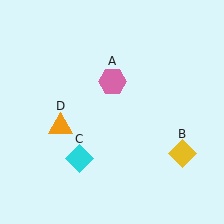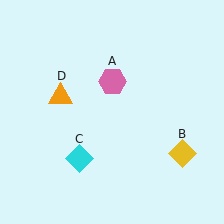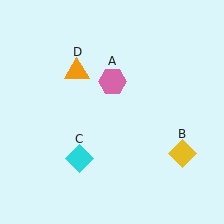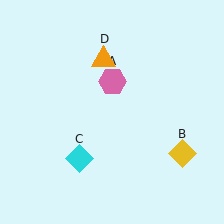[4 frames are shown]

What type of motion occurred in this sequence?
The orange triangle (object D) rotated clockwise around the center of the scene.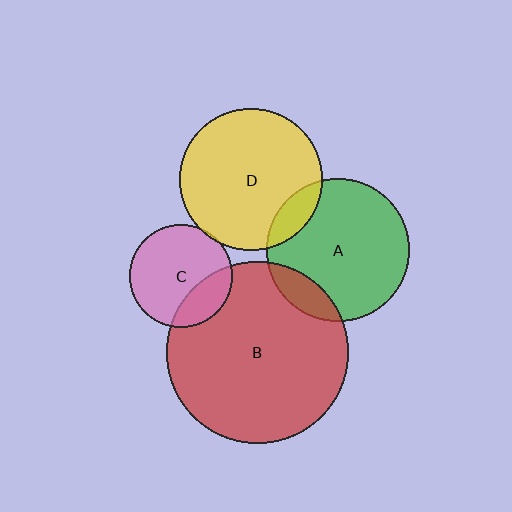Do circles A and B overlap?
Yes.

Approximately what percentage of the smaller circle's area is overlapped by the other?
Approximately 15%.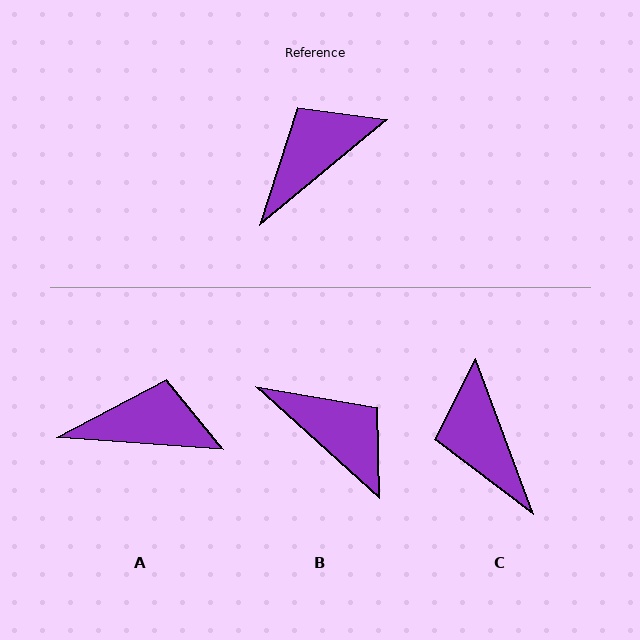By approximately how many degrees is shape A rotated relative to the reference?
Approximately 44 degrees clockwise.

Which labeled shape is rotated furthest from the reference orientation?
B, about 82 degrees away.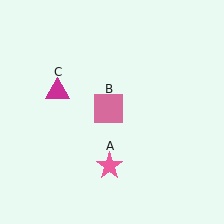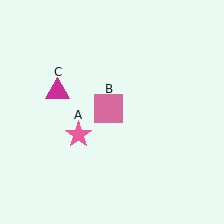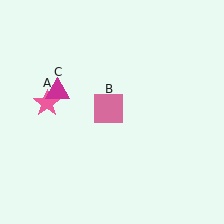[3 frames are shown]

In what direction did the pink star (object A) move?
The pink star (object A) moved up and to the left.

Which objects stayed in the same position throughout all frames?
Pink square (object B) and magenta triangle (object C) remained stationary.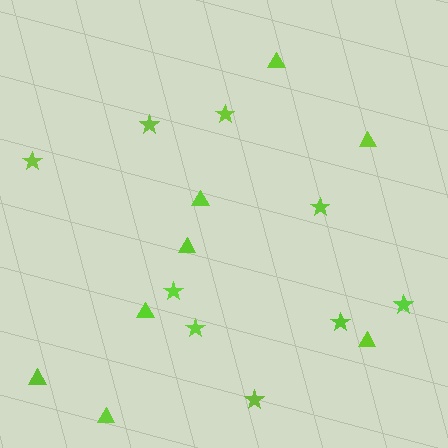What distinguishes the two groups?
There are 2 groups: one group of triangles (8) and one group of stars (9).